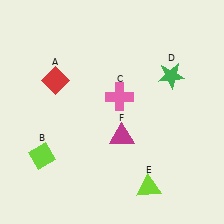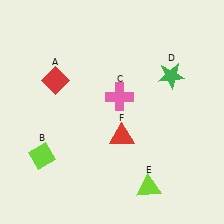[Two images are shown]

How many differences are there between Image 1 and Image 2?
There is 1 difference between the two images.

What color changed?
The triangle (F) changed from magenta in Image 1 to red in Image 2.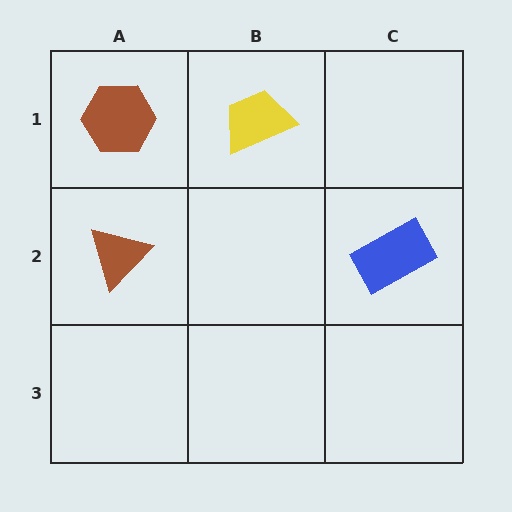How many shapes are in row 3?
0 shapes.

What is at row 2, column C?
A blue rectangle.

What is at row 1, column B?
A yellow trapezoid.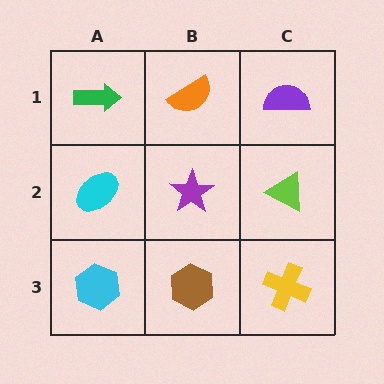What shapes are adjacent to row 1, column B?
A purple star (row 2, column B), a green arrow (row 1, column A), a purple semicircle (row 1, column C).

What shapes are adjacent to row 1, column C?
A lime triangle (row 2, column C), an orange semicircle (row 1, column B).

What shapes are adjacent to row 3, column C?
A lime triangle (row 2, column C), a brown hexagon (row 3, column B).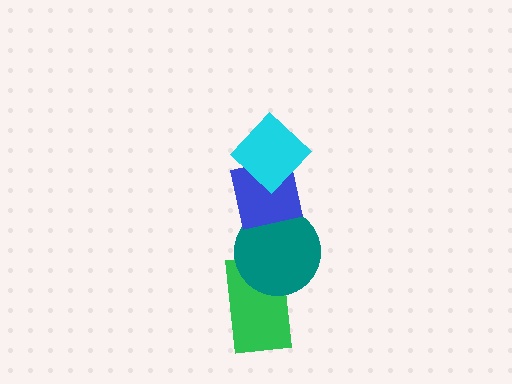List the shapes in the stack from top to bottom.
From top to bottom: the cyan diamond, the blue square, the teal circle, the green rectangle.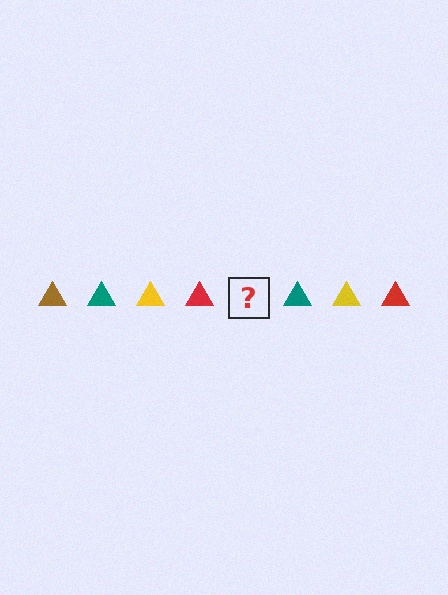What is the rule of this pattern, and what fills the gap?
The rule is that the pattern cycles through brown, teal, yellow, red triangles. The gap should be filled with a brown triangle.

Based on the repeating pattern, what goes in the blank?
The blank should be a brown triangle.